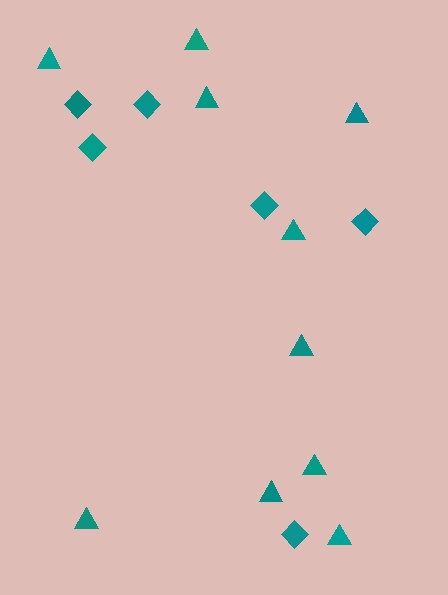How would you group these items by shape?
There are 2 groups: one group of triangles (10) and one group of diamonds (6).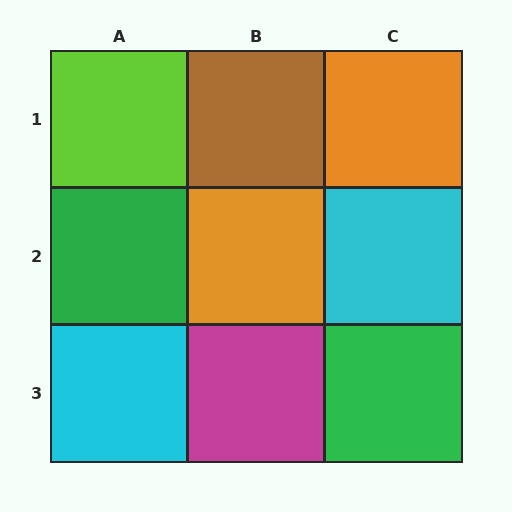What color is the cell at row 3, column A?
Cyan.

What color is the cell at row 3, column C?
Green.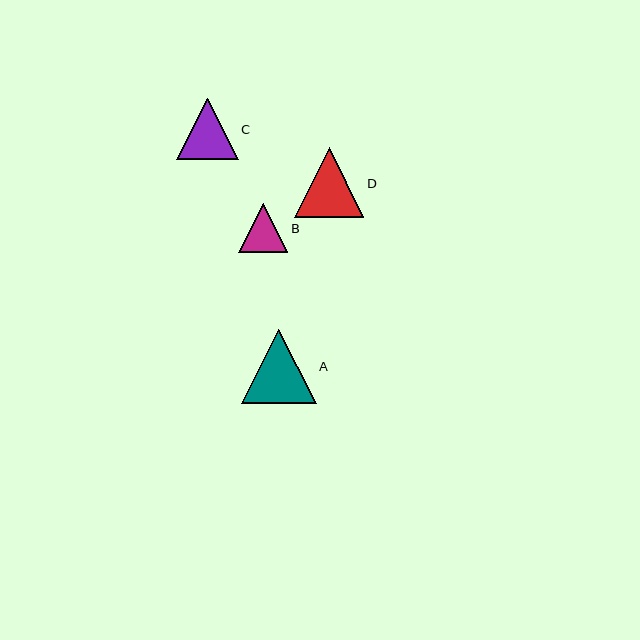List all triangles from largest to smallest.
From largest to smallest: A, D, C, B.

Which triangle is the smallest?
Triangle B is the smallest with a size of approximately 49 pixels.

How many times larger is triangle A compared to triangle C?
Triangle A is approximately 1.2 times the size of triangle C.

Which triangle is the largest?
Triangle A is the largest with a size of approximately 74 pixels.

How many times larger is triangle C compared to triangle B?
Triangle C is approximately 1.3 times the size of triangle B.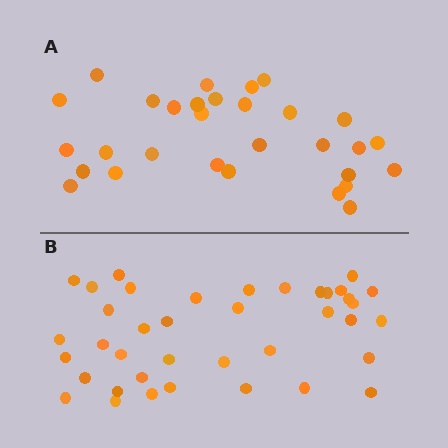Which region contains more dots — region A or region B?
Region B (the bottom region) has more dots.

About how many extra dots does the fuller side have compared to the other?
Region B has roughly 8 or so more dots than region A.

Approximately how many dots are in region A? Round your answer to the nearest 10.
About 30 dots.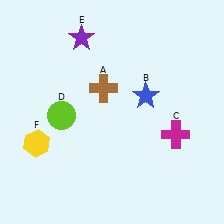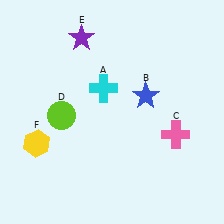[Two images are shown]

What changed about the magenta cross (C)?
In Image 1, C is magenta. In Image 2, it changed to pink.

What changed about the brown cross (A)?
In Image 1, A is brown. In Image 2, it changed to cyan.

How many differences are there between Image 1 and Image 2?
There are 2 differences between the two images.